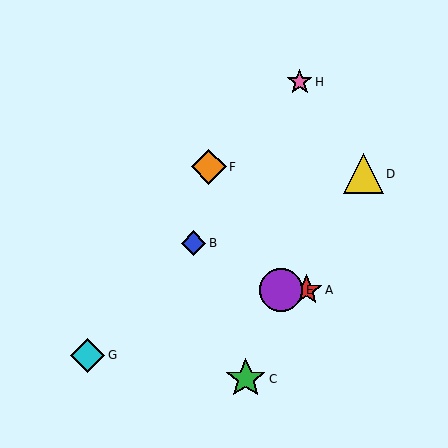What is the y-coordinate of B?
Object B is at y≈243.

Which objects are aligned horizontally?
Objects A, E are aligned horizontally.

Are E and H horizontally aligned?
No, E is at y≈290 and H is at y≈82.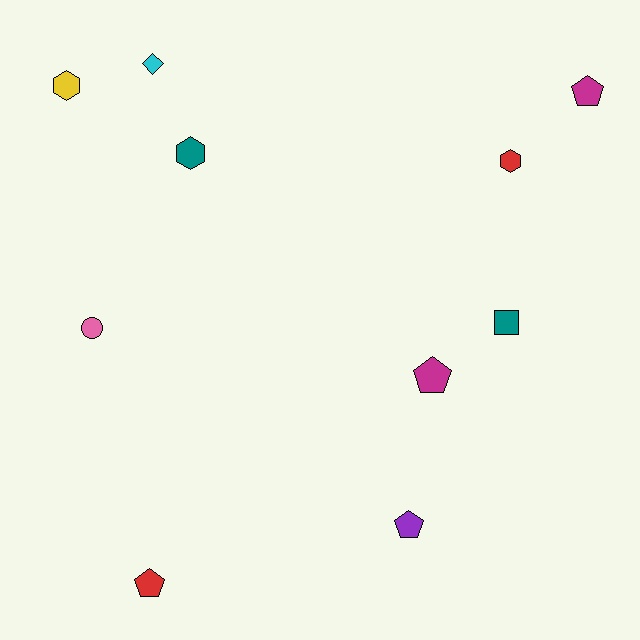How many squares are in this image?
There is 1 square.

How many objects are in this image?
There are 10 objects.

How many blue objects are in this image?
There are no blue objects.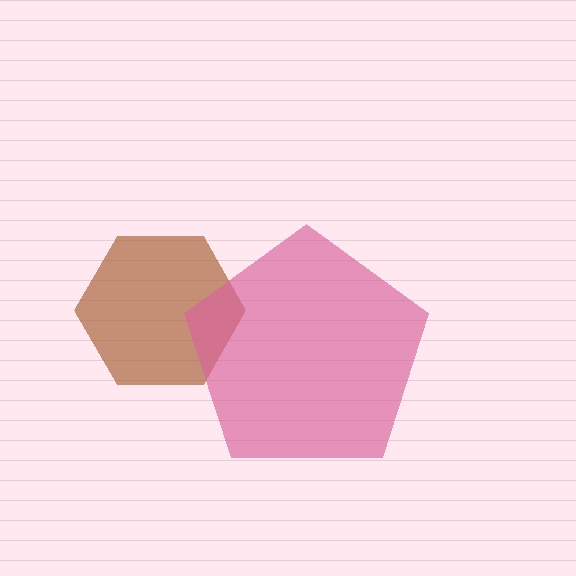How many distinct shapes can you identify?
There are 2 distinct shapes: a brown hexagon, a pink pentagon.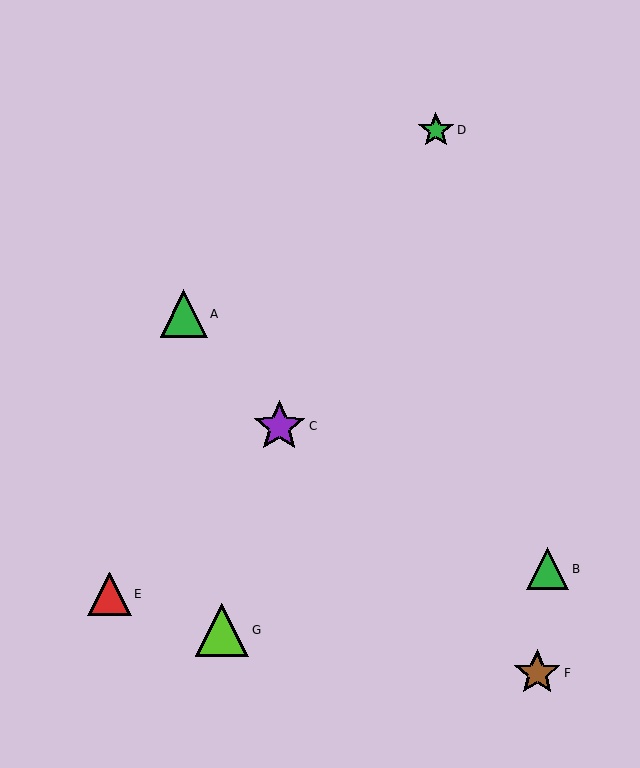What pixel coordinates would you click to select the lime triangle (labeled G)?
Click at (222, 630) to select the lime triangle G.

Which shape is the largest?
The lime triangle (labeled G) is the largest.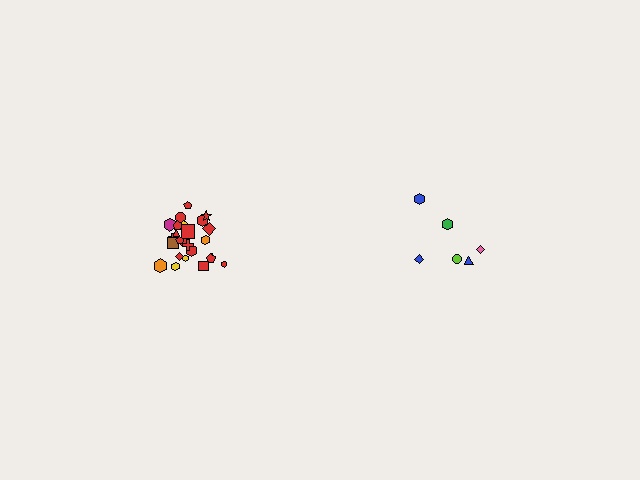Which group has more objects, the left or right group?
The left group.